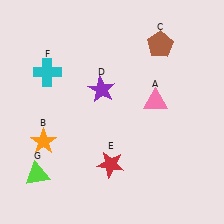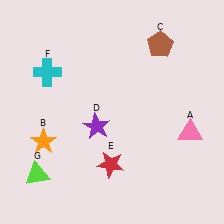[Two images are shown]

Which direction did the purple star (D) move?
The purple star (D) moved down.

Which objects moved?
The objects that moved are: the pink triangle (A), the purple star (D).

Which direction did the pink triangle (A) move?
The pink triangle (A) moved right.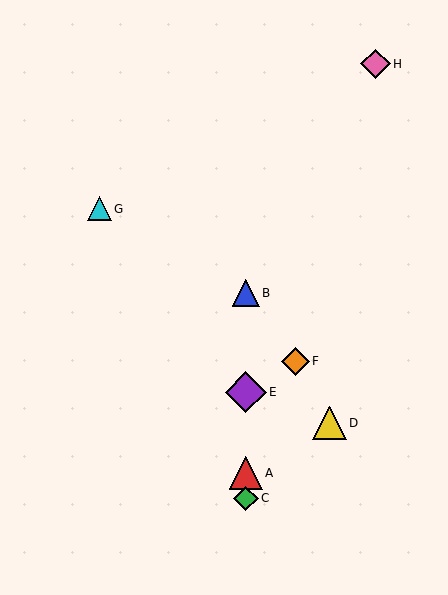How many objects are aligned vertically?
4 objects (A, B, C, E) are aligned vertically.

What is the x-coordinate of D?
Object D is at x≈329.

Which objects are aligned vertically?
Objects A, B, C, E are aligned vertically.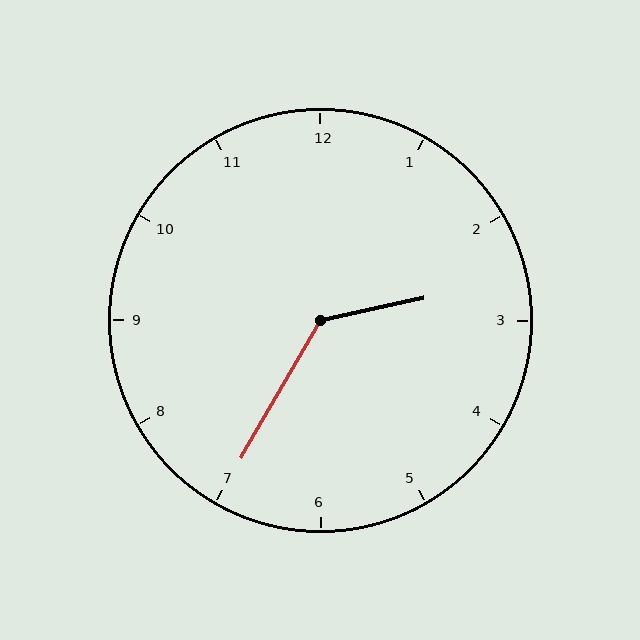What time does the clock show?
2:35.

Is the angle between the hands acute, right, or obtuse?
It is obtuse.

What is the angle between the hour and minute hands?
Approximately 132 degrees.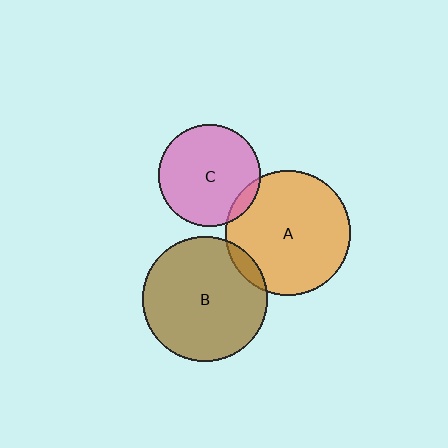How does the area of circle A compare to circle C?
Approximately 1.5 times.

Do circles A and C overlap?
Yes.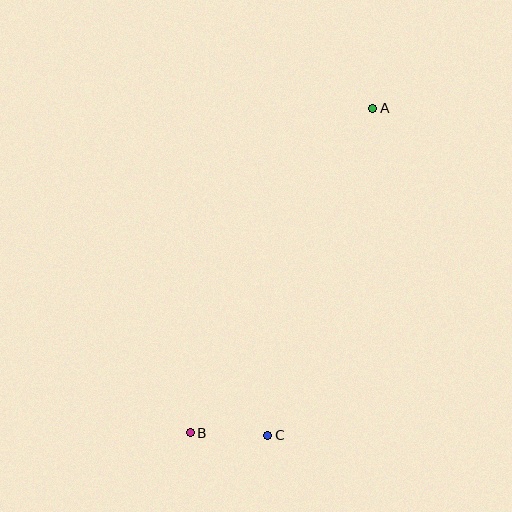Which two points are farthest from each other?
Points A and B are farthest from each other.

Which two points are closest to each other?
Points B and C are closest to each other.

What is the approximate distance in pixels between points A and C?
The distance between A and C is approximately 343 pixels.